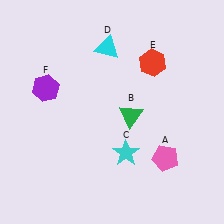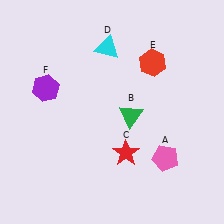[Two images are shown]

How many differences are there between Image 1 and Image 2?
There is 1 difference between the two images.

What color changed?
The star (C) changed from cyan in Image 1 to red in Image 2.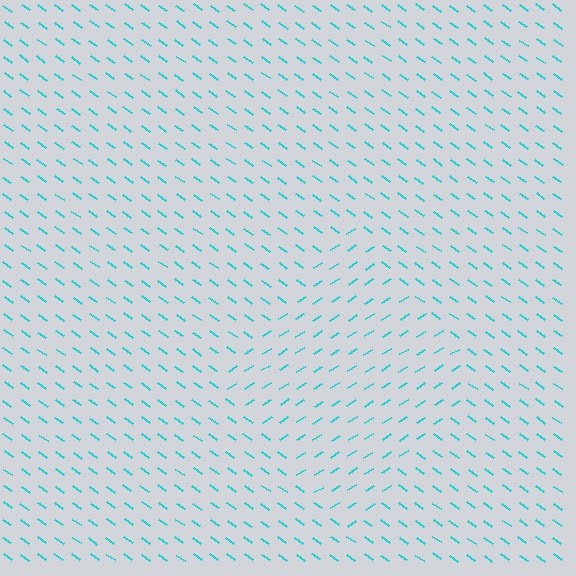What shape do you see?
I see a diamond.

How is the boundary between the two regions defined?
The boundary is defined purely by a change in line orientation (approximately 67 degrees difference). All lines are the same color and thickness.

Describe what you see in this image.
The image is filled with small cyan line segments. A diamond region in the image has lines oriented differently from the surrounding lines, creating a visible texture boundary.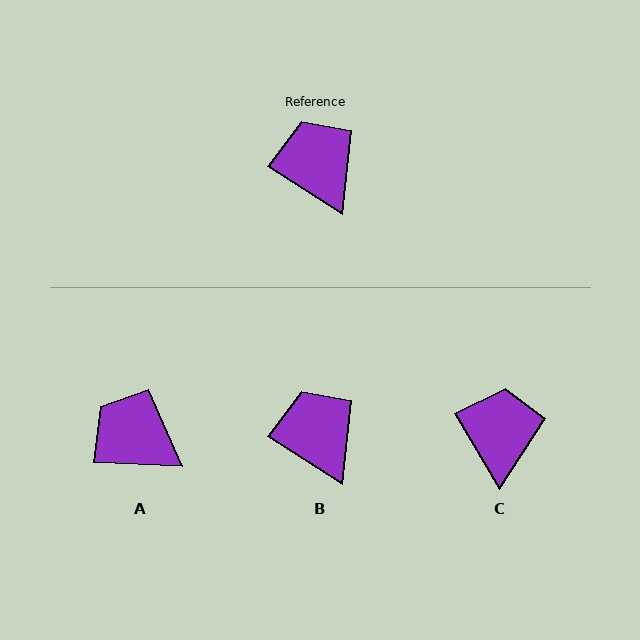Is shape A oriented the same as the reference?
No, it is off by about 30 degrees.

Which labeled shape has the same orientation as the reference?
B.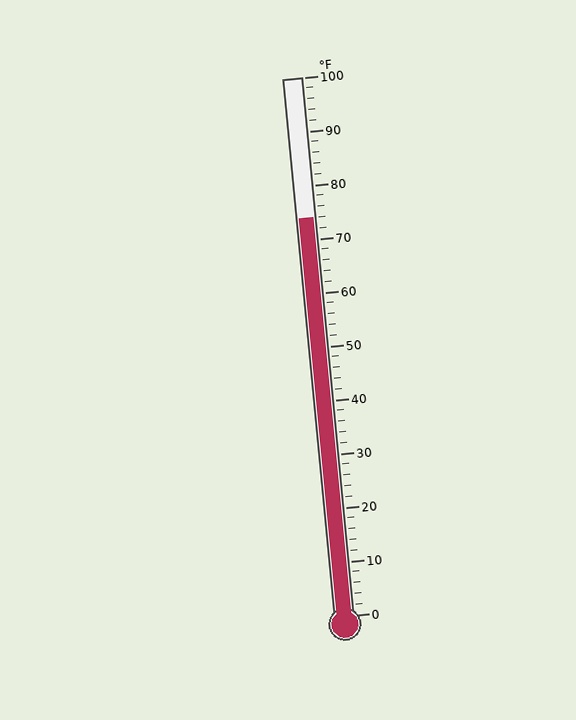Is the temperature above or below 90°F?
The temperature is below 90°F.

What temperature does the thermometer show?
The thermometer shows approximately 74°F.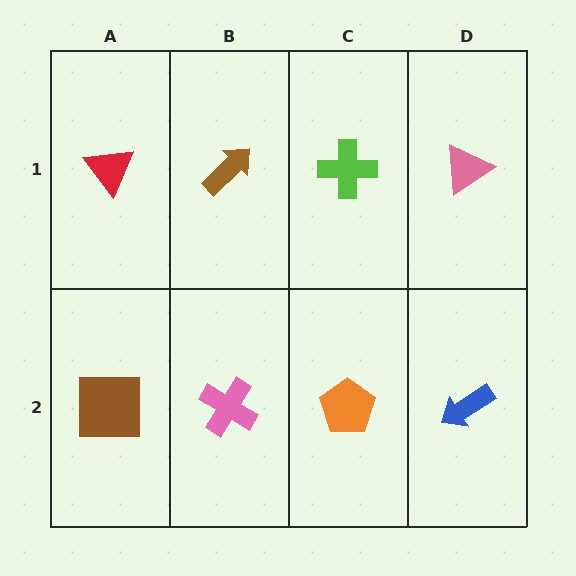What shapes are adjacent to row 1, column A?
A brown square (row 2, column A), a brown arrow (row 1, column B).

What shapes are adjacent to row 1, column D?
A blue arrow (row 2, column D), a lime cross (row 1, column C).